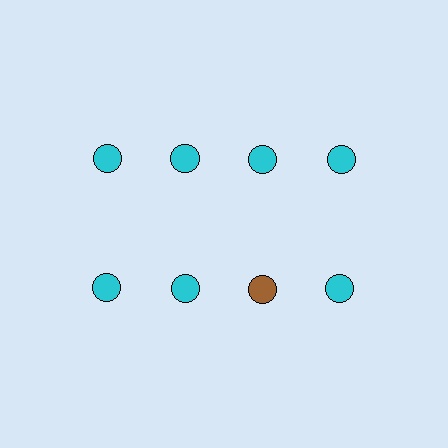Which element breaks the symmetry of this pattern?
The brown circle in the second row, center column breaks the symmetry. All other shapes are cyan circles.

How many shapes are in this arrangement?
There are 8 shapes arranged in a grid pattern.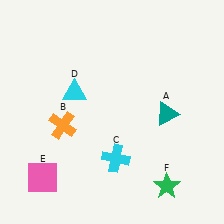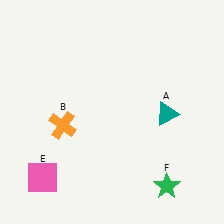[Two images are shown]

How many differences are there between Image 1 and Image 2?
There are 2 differences between the two images.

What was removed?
The cyan triangle (D), the cyan cross (C) were removed in Image 2.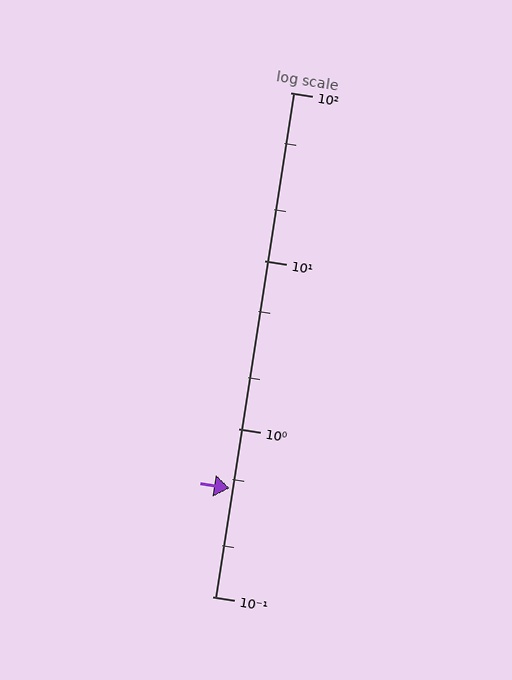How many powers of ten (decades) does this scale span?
The scale spans 3 decades, from 0.1 to 100.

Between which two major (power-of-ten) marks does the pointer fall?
The pointer is between 0.1 and 1.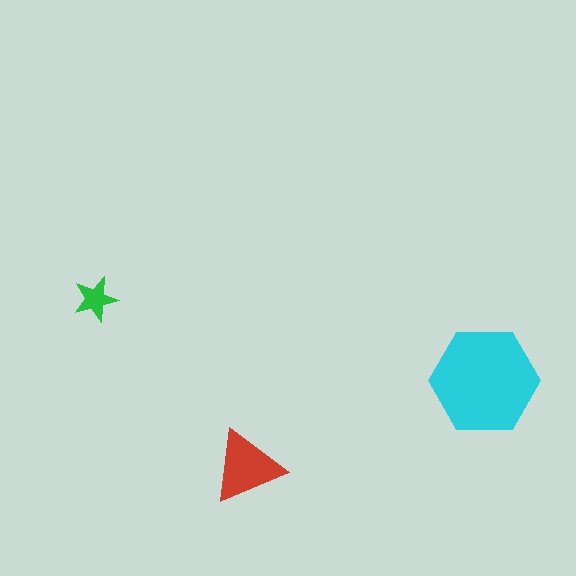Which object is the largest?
The cyan hexagon.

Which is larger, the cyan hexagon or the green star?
The cyan hexagon.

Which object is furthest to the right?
The cyan hexagon is rightmost.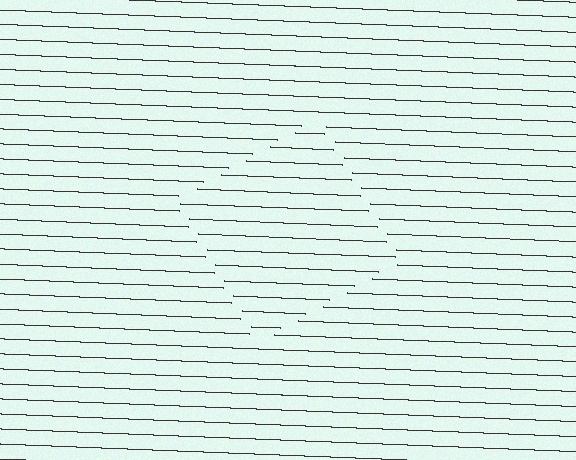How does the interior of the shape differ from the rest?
The interior of the shape contains the same grating, shifted by half a period — the contour is defined by the phase discontinuity where line-ends from the inner and outer gratings abut.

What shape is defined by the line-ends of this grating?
An illusory square. The interior of the shape contains the same grating, shifted by half a period — the contour is defined by the phase discontinuity where line-ends from the inner and outer gratings abut.